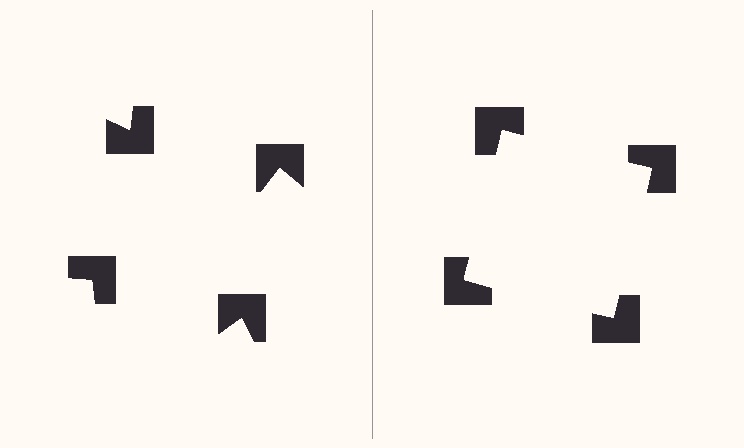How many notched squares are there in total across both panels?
8 — 4 on each side.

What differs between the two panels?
The notched squares are positioned identically on both sides; only the wedge orientations differ. On the right they align to a square; on the left they are misaligned.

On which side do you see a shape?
An illusory square appears on the right side. On the left side the wedge cuts are rotated, so no coherent shape forms.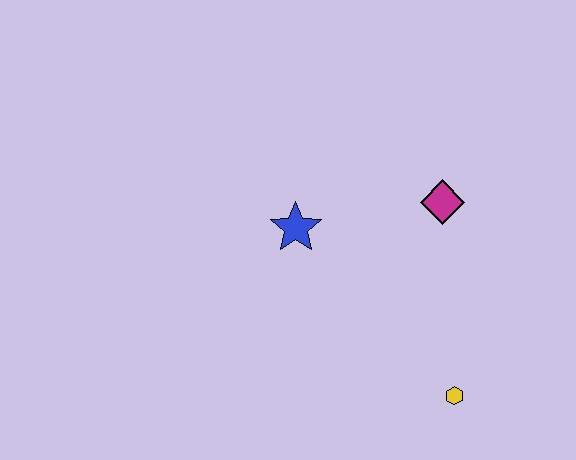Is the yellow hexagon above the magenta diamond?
No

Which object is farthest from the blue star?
The yellow hexagon is farthest from the blue star.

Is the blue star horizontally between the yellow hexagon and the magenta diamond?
No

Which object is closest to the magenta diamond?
The blue star is closest to the magenta diamond.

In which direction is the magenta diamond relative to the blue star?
The magenta diamond is to the right of the blue star.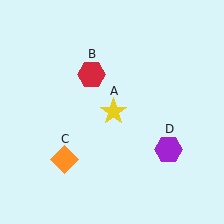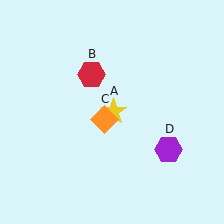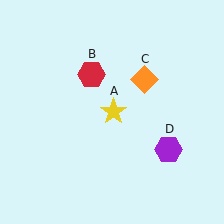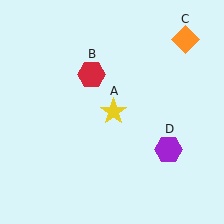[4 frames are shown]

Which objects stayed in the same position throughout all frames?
Yellow star (object A) and red hexagon (object B) and purple hexagon (object D) remained stationary.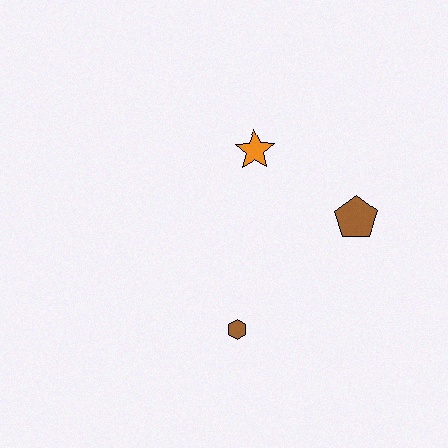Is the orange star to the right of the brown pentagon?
No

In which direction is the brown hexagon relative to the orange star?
The brown hexagon is below the orange star.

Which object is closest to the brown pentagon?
The orange star is closest to the brown pentagon.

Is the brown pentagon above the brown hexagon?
Yes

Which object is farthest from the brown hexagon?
The orange star is farthest from the brown hexagon.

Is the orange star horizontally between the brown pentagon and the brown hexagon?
Yes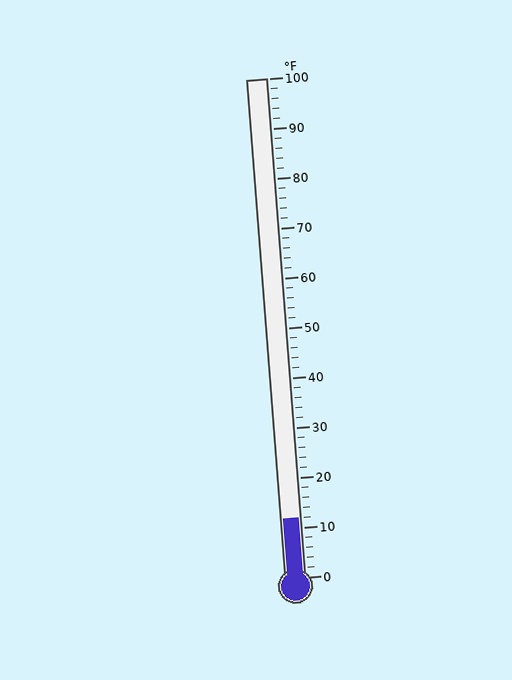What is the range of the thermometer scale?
The thermometer scale ranges from 0°F to 100°F.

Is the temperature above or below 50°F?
The temperature is below 50°F.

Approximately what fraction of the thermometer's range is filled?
The thermometer is filled to approximately 10% of its range.